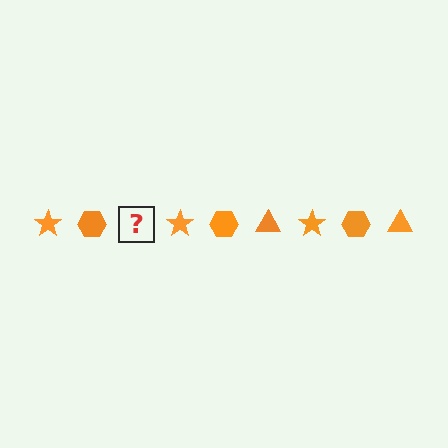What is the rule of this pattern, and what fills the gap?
The rule is that the pattern cycles through star, hexagon, triangle shapes in orange. The gap should be filled with an orange triangle.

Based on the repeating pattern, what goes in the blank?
The blank should be an orange triangle.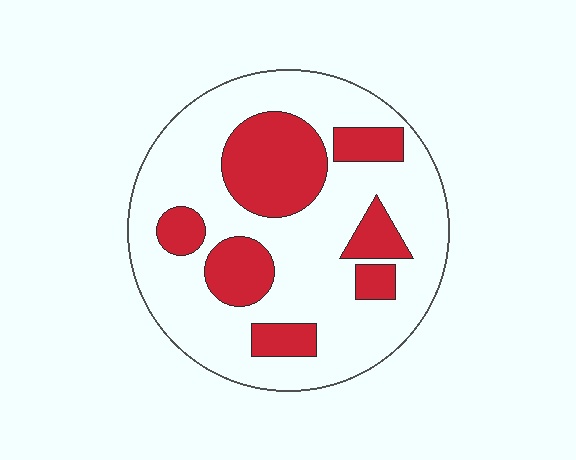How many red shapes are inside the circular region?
7.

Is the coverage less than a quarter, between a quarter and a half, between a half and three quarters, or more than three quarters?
Between a quarter and a half.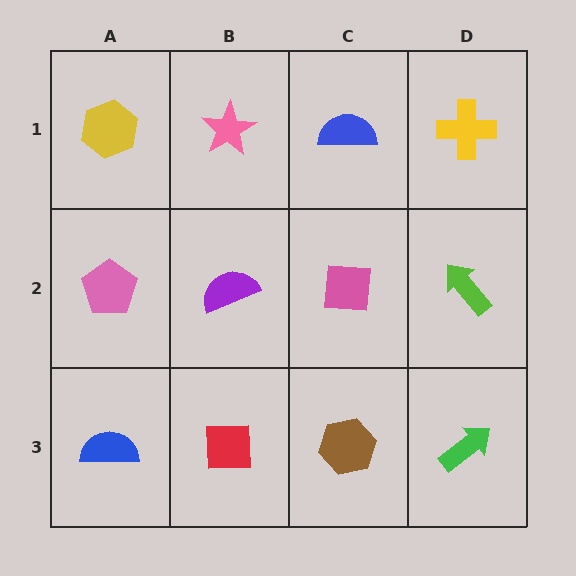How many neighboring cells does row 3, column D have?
2.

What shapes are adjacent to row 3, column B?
A purple semicircle (row 2, column B), a blue semicircle (row 3, column A), a brown hexagon (row 3, column C).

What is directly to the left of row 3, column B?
A blue semicircle.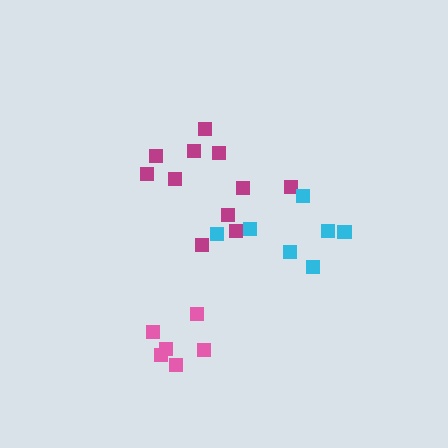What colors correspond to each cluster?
The clusters are colored: magenta, pink, cyan.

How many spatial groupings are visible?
There are 3 spatial groupings.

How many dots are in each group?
Group 1: 11 dots, Group 2: 6 dots, Group 3: 7 dots (24 total).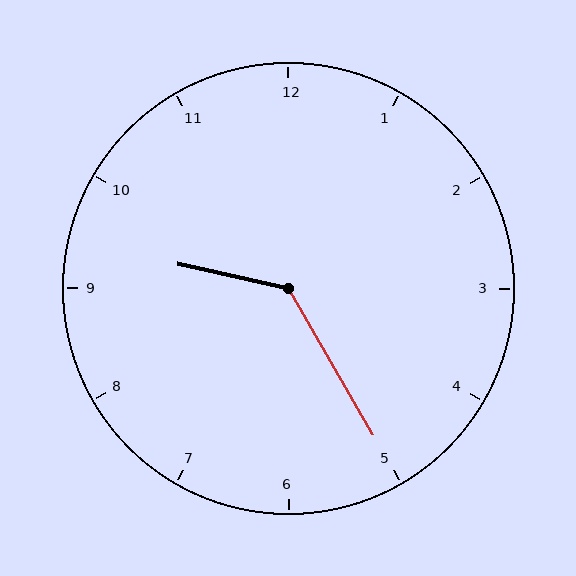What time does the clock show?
9:25.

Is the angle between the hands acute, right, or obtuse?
It is obtuse.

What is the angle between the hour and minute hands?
Approximately 132 degrees.